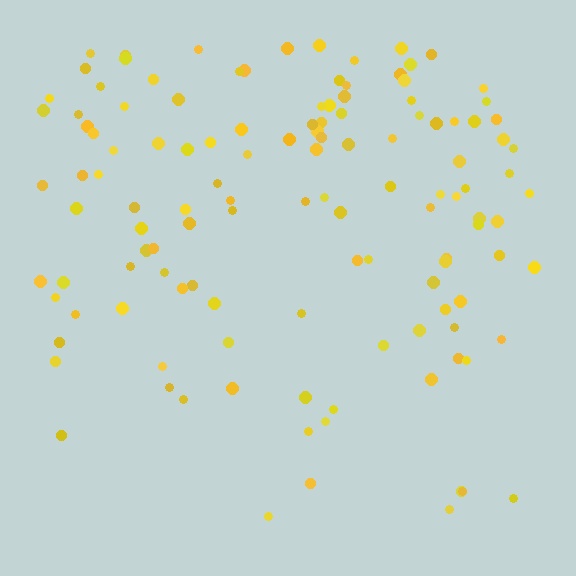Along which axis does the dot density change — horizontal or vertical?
Vertical.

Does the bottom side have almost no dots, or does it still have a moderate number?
Still a moderate number, just noticeably fewer than the top.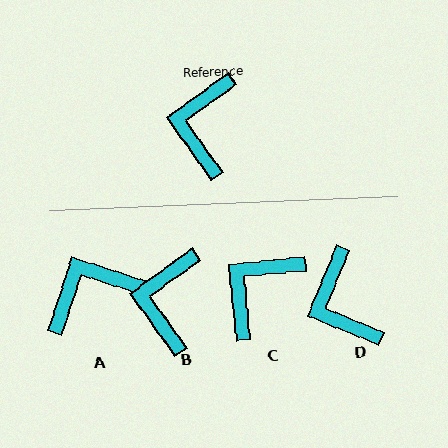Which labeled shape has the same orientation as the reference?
B.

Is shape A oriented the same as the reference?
No, it is off by about 54 degrees.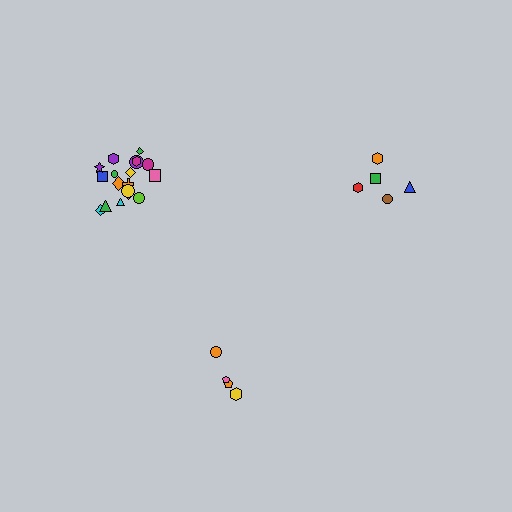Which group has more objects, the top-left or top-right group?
The top-left group.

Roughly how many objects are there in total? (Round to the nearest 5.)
Roughly 25 objects in total.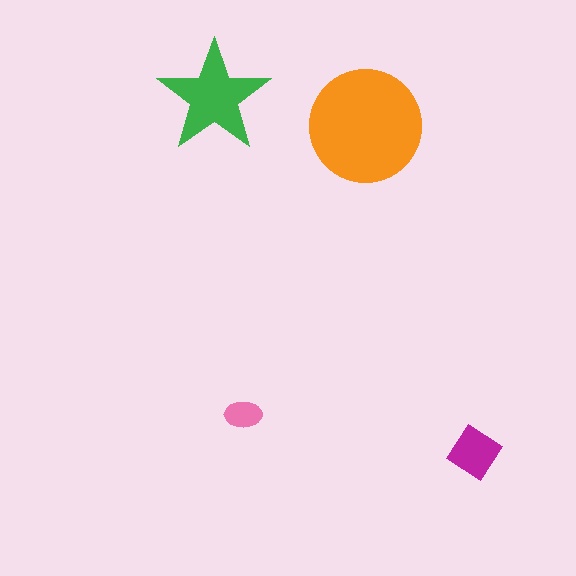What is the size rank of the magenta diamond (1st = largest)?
3rd.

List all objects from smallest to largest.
The pink ellipse, the magenta diamond, the green star, the orange circle.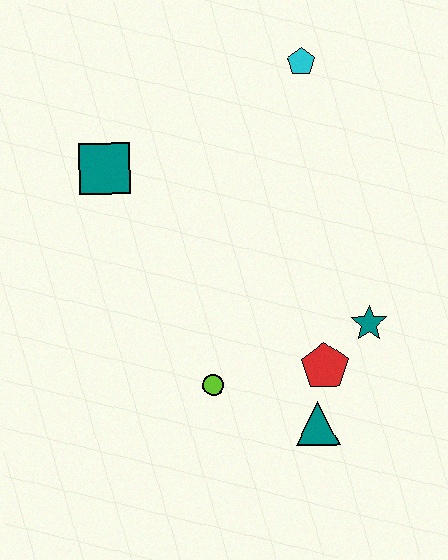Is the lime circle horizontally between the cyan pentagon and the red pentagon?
No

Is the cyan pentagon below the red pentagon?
No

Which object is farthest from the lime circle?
The cyan pentagon is farthest from the lime circle.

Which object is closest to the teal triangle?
The red pentagon is closest to the teal triangle.